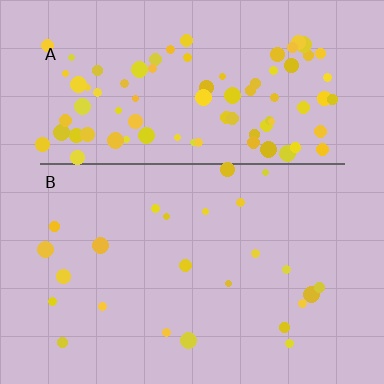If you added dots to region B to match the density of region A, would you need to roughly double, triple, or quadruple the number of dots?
Approximately quadruple.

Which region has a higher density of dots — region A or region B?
A (the top).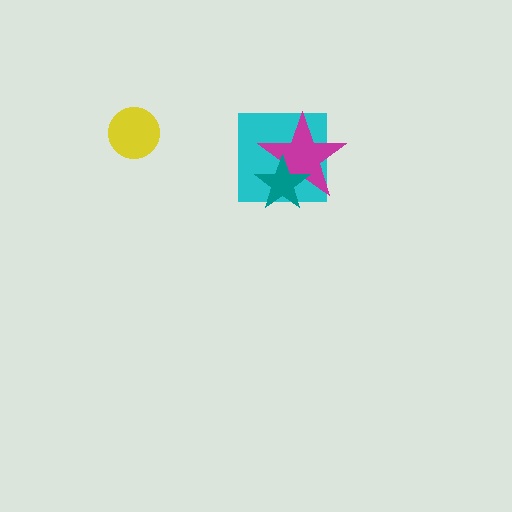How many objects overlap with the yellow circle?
0 objects overlap with the yellow circle.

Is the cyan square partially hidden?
Yes, it is partially covered by another shape.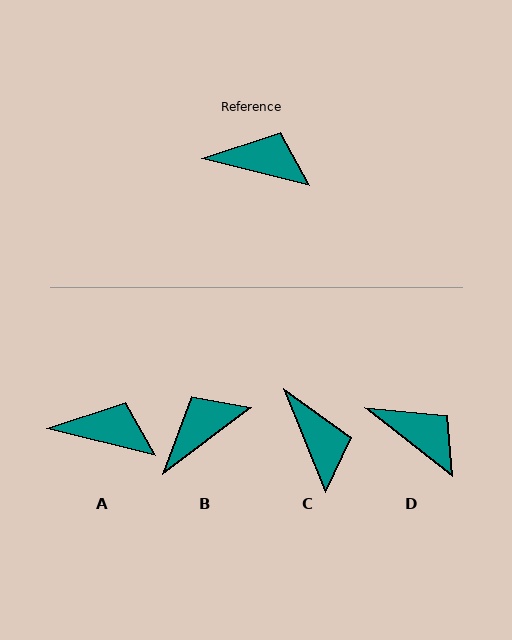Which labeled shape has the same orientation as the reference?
A.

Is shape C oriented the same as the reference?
No, it is off by about 54 degrees.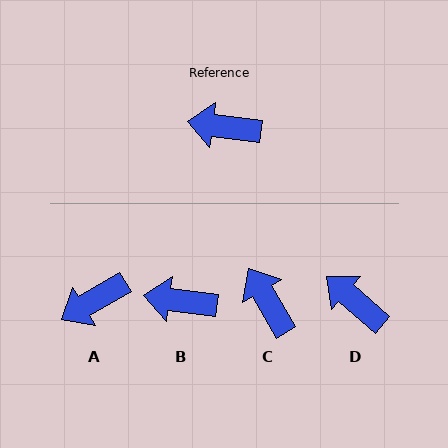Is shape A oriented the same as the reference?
No, it is off by about 38 degrees.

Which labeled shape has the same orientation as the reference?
B.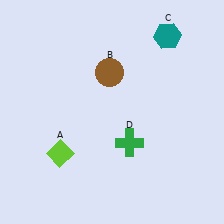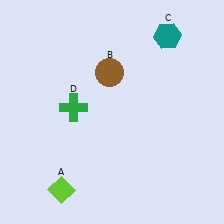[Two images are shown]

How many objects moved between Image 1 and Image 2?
2 objects moved between the two images.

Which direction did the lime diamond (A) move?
The lime diamond (A) moved down.